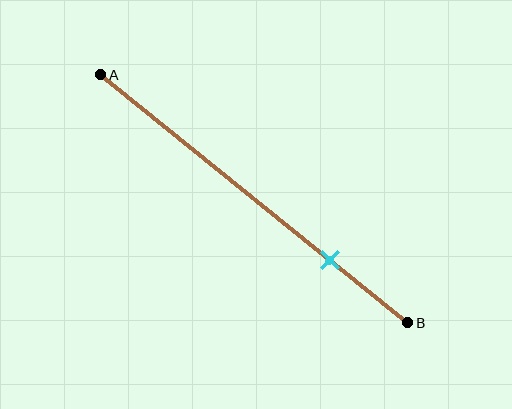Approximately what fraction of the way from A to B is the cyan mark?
The cyan mark is approximately 75% of the way from A to B.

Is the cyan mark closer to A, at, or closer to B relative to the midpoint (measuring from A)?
The cyan mark is closer to point B than the midpoint of segment AB.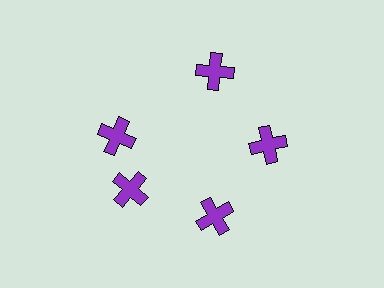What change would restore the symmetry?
The symmetry would be restored by rotating it back into even spacing with its neighbors so that all 5 crosses sit at equal angles and equal distance from the center.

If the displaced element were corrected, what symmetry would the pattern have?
It would have 5-fold rotational symmetry — the pattern would map onto itself every 72 degrees.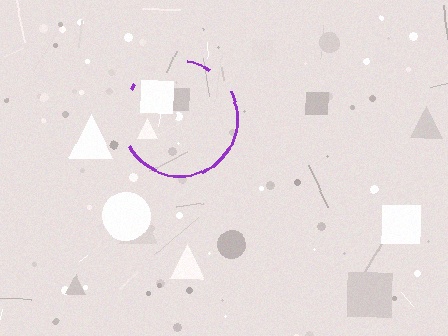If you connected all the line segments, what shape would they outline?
They would outline a circle.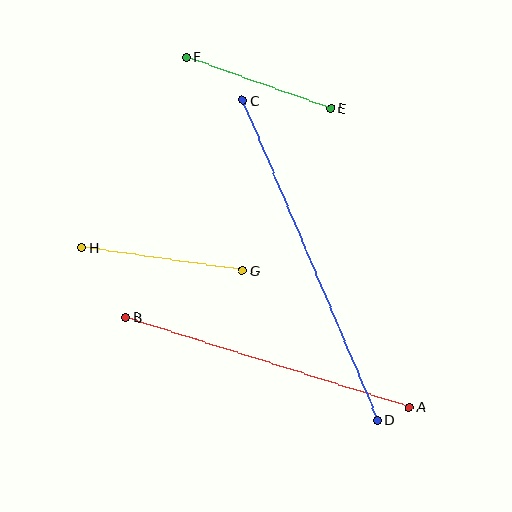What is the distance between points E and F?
The distance is approximately 153 pixels.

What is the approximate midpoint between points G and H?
The midpoint is at approximately (162, 259) pixels.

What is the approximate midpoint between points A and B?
The midpoint is at approximately (268, 362) pixels.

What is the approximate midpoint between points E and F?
The midpoint is at approximately (258, 83) pixels.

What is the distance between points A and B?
The distance is approximately 298 pixels.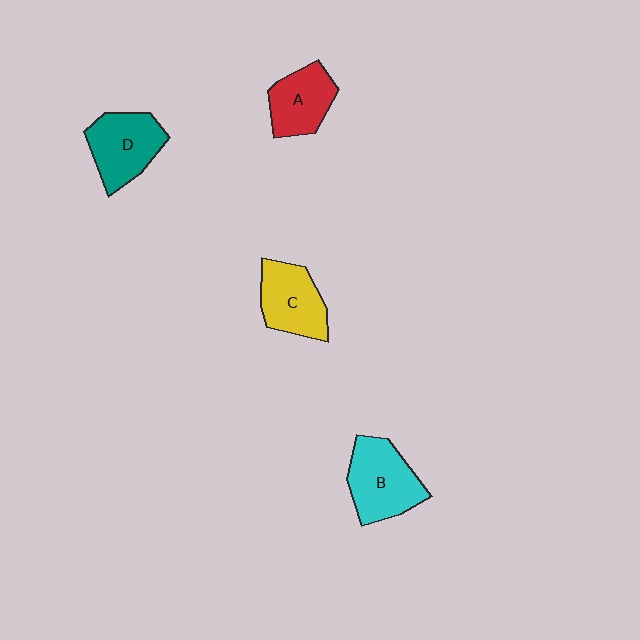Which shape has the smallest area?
Shape A (red).